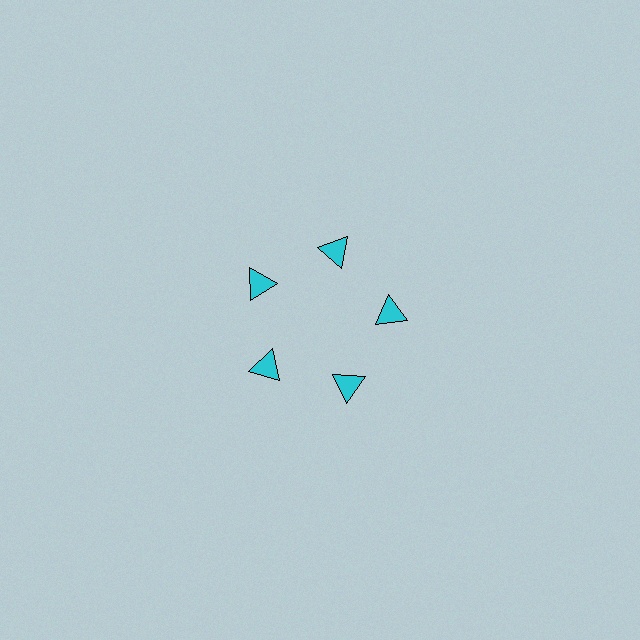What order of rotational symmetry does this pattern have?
This pattern has 5-fold rotational symmetry.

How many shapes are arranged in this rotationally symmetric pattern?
There are 5 shapes, arranged in 5 groups of 1.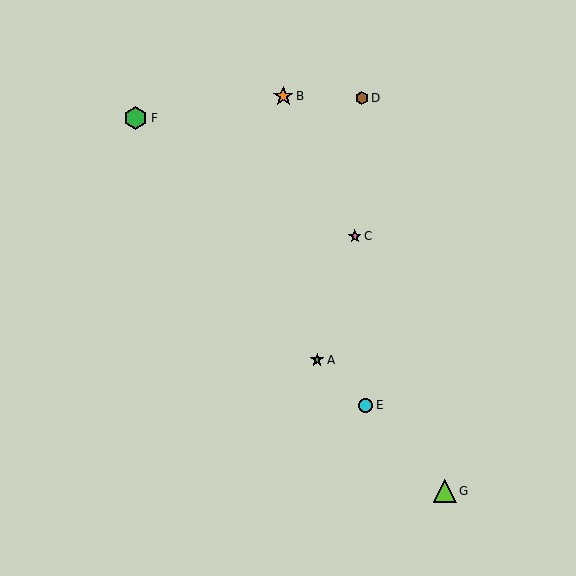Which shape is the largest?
The green hexagon (labeled F) is the largest.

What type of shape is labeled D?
Shape D is a brown hexagon.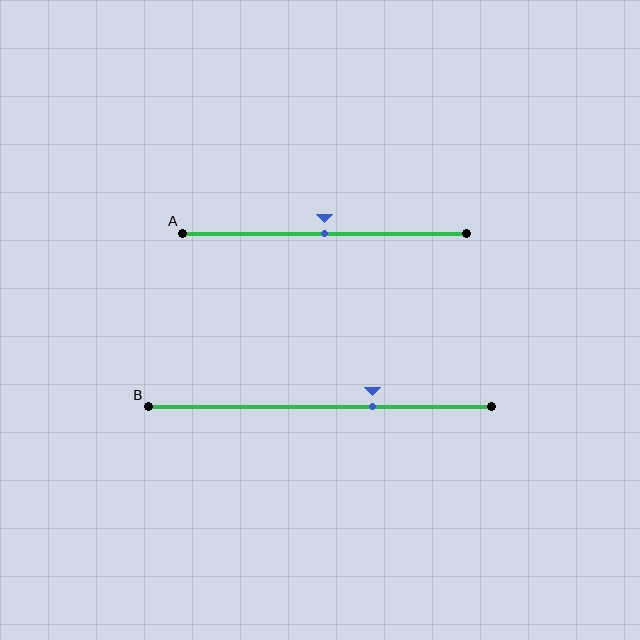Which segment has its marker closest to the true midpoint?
Segment A has its marker closest to the true midpoint.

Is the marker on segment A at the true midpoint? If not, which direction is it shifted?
Yes, the marker on segment A is at the true midpoint.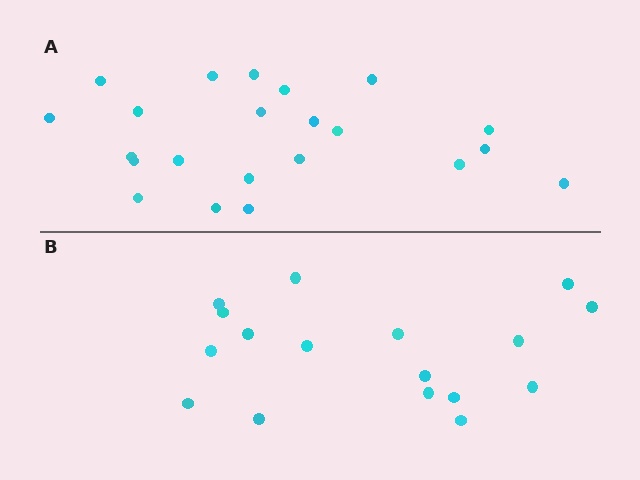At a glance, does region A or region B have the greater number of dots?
Region A (the top region) has more dots.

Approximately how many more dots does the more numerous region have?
Region A has about 5 more dots than region B.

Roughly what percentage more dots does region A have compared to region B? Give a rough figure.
About 30% more.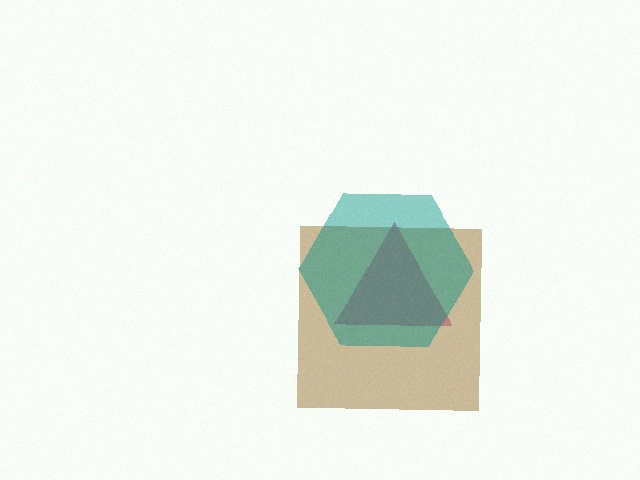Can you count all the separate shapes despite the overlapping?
Yes, there are 3 separate shapes.